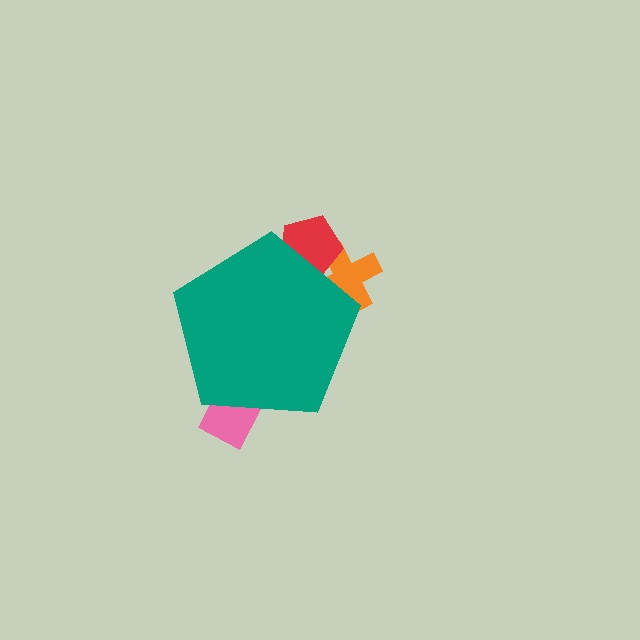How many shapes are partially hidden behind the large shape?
3 shapes are partially hidden.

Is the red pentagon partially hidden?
Yes, the red pentagon is partially hidden behind the teal pentagon.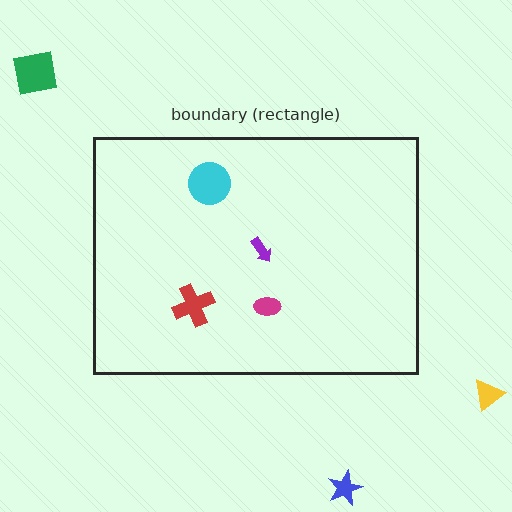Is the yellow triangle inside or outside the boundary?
Outside.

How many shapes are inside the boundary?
4 inside, 3 outside.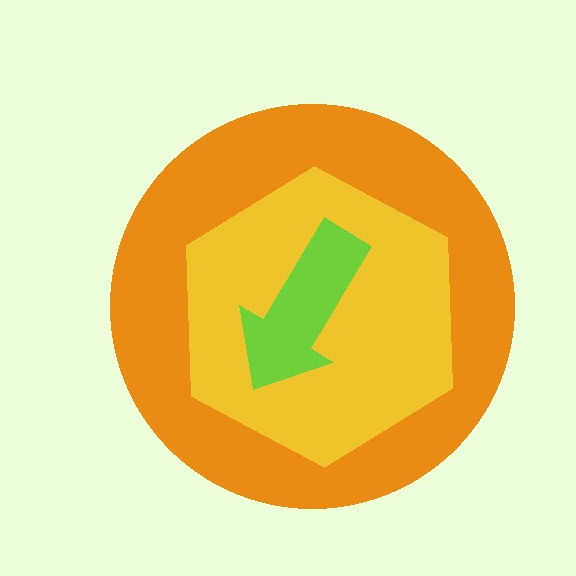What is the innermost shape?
The lime arrow.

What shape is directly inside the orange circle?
The yellow hexagon.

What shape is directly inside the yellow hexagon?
The lime arrow.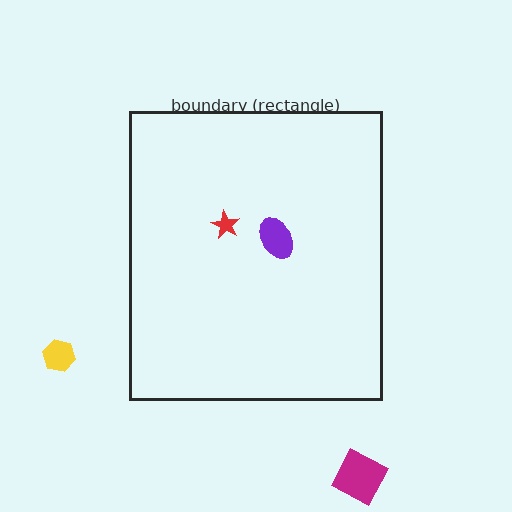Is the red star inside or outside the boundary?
Inside.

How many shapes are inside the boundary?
2 inside, 2 outside.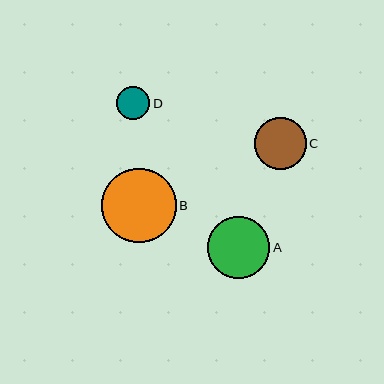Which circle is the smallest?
Circle D is the smallest with a size of approximately 33 pixels.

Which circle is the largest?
Circle B is the largest with a size of approximately 75 pixels.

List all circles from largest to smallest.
From largest to smallest: B, A, C, D.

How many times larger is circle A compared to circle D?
Circle A is approximately 1.9 times the size of circle D.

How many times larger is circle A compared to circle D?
Circle A is approximately 1.9 times the size of circle D.